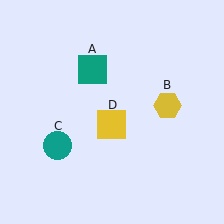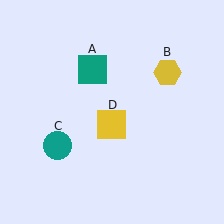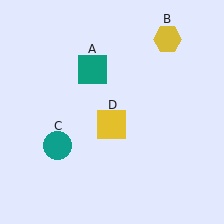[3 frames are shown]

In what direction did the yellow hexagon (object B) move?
The yellow hexagon (object B) moved up.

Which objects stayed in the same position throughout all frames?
Teal square (object A) and teal circle (object C) and yellow square (object D) remained stationary.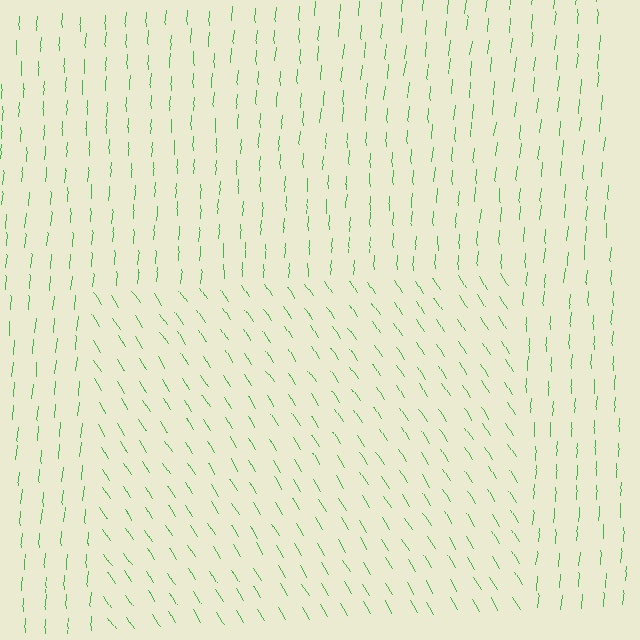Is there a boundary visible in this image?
Yes, there is a texture boundary formed by a change in line orientation.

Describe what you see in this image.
The image is filled with small green line segments. A rectangle region in the image has lines oriented differently from the surrounding lines, creating a visible texture boundary.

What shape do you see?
I see a rectangle.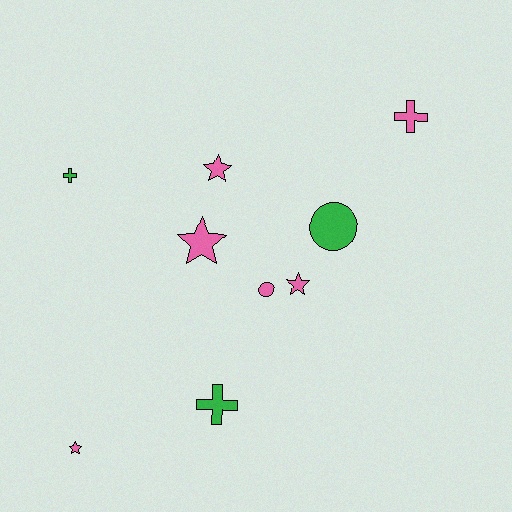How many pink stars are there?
There are 4 pink stars.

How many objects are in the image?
There are 9 objects.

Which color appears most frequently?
Pink, with 6 objects.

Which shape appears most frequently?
Star, with 4 objects.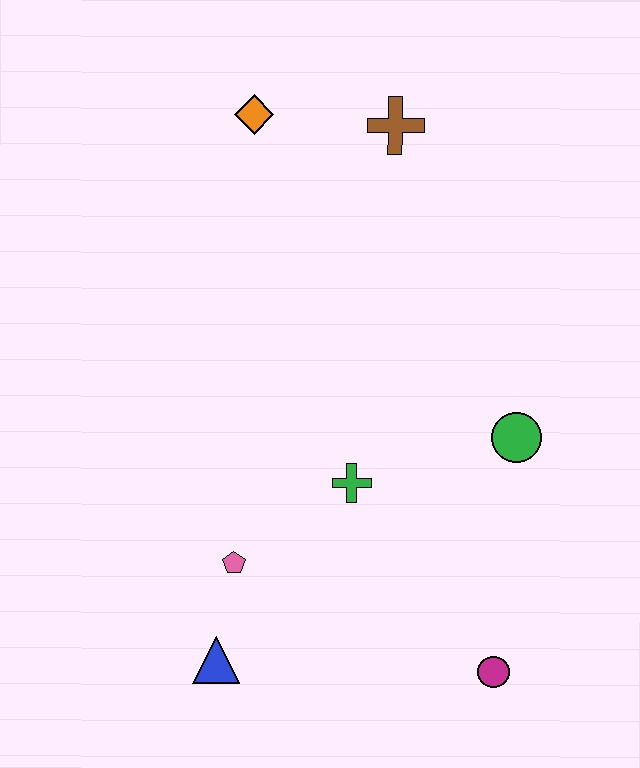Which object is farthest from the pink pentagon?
The brown cross is farthest from the pink pentagon.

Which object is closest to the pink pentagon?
The blue triangle is closest to the pink pentagon.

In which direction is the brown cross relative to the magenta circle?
The brown cross is above the magenta circle.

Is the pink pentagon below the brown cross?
Yes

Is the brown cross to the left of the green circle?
Yes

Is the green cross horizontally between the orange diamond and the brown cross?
Yes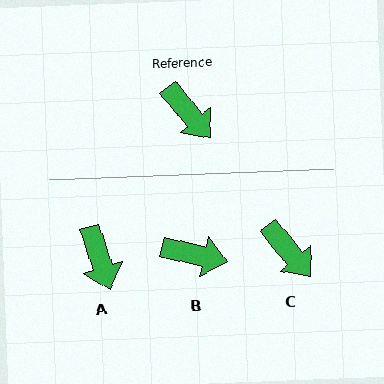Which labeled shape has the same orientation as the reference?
C.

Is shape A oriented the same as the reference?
No, it is off by about 22 degrees.